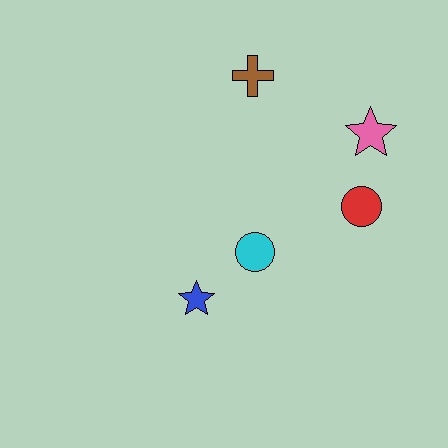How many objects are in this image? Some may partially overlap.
There are 5 objects.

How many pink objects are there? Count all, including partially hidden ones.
There is 1 pink object.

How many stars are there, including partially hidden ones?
There are 2 stars.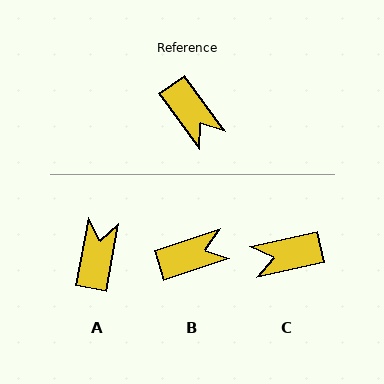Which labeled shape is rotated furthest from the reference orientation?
A, about 134 degrees away.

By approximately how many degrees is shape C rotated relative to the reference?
Approximately 113 degrees clockwise.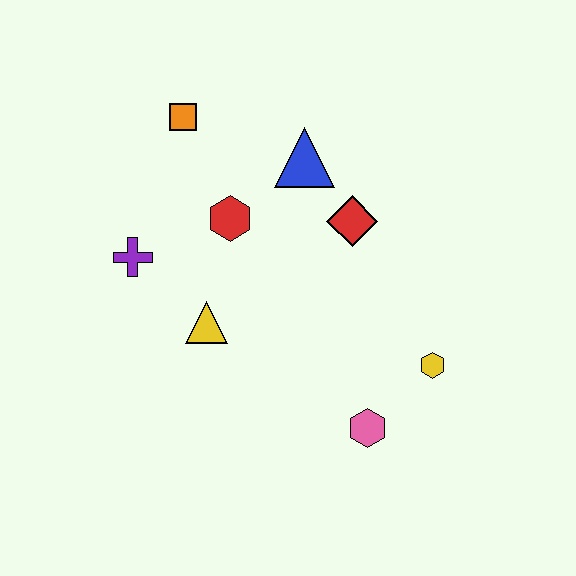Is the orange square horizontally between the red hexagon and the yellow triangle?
No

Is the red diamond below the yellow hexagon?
No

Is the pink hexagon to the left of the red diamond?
No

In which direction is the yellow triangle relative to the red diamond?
The yellow triangle is to the left of the red diamond.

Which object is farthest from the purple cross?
The yellow hexagon is farthest from the purple cross.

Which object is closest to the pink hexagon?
The yellow hexagon is closest to the pink hexagon.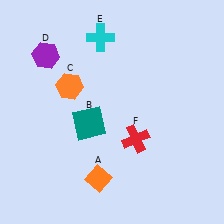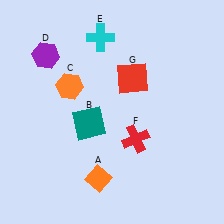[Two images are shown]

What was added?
A red square (G) was added in Image 2.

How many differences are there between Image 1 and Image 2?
There is 1 difference between the two images.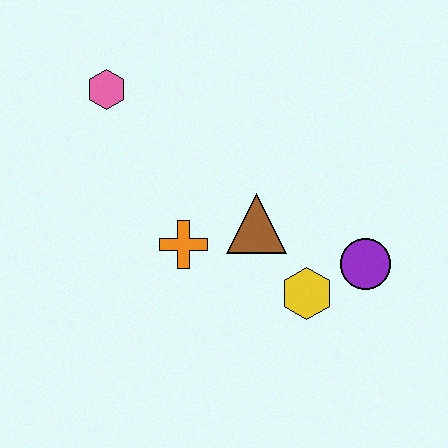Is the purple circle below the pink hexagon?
Yes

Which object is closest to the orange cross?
The brown triangle is closest to the orange cross.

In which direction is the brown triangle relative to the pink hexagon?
The brown triangle is to the right of the pink hexagon.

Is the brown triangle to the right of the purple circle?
No